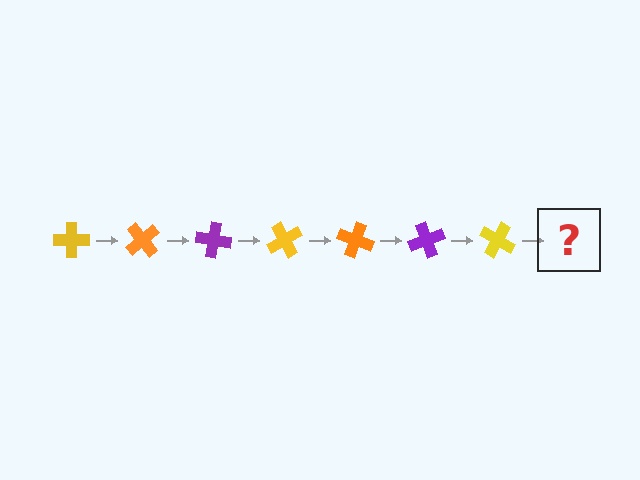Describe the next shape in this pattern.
It should be an orange cross, rotated 350 degrees from the start.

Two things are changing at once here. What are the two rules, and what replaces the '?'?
The two rules are that it rotates 50 degrees each step and the color cycles through yellow, orange, and purple. The '?' should be an orange cross, rotated 350 degrees from the start.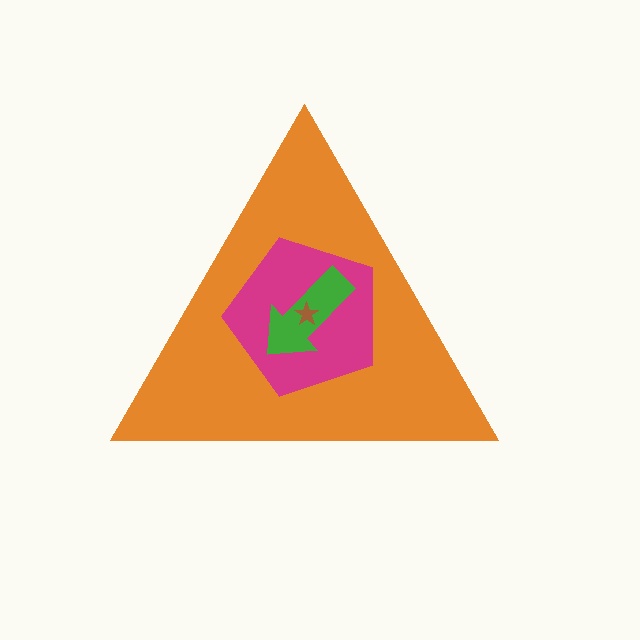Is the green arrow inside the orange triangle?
Yes.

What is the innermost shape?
The brown star.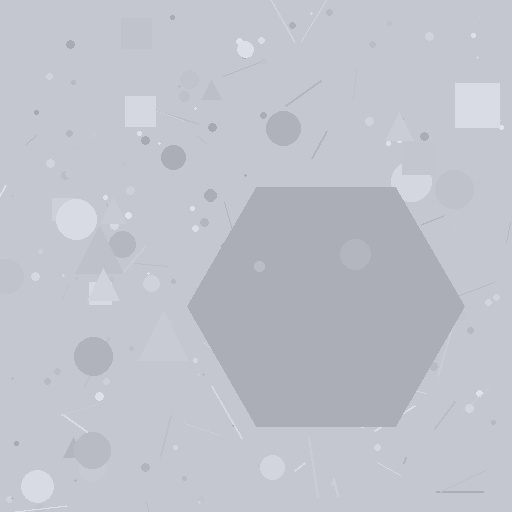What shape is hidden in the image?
A hexagon is hidden in the image.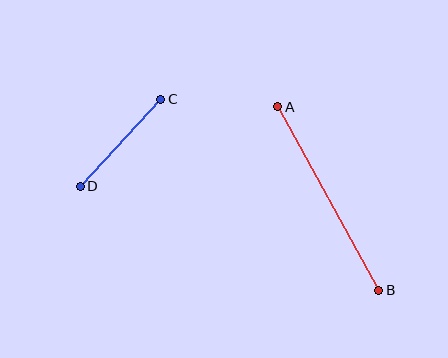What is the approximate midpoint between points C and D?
The midpoint is at approximately (121, 143) pixels.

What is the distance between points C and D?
The distance is approximately 119 pixels.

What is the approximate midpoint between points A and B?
The midpoint is at approximately (328, 199) pixels.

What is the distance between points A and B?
The distance is approximately 209 pixels.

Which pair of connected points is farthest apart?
Points A and B are farthest apart.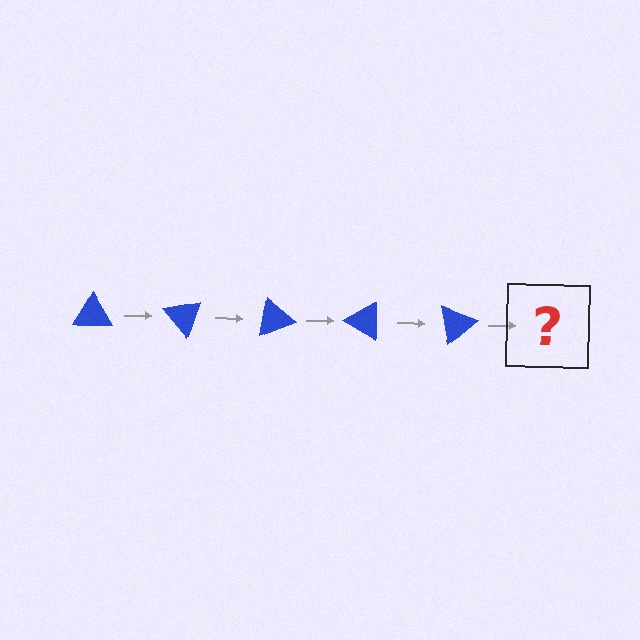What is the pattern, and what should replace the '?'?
The pattern is that the triangle rotates 50 degrees each step. The '?' should be a blue triangle rotated 250 degrees.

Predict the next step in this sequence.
The next step is a blue triangle rotated 250 degrees.